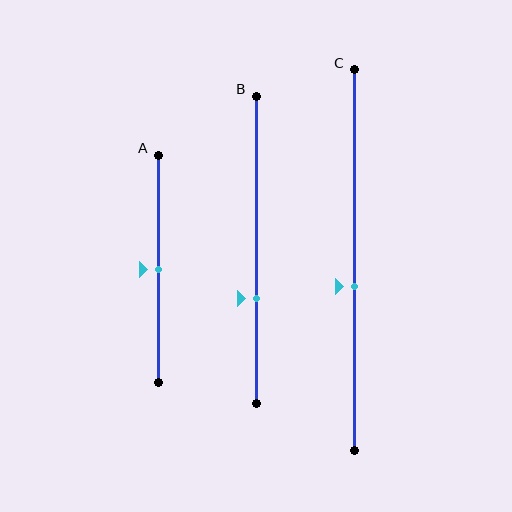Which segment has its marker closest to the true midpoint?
Segment A has its marker closest to the true midpoint.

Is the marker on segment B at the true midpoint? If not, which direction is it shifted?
No, the marker on segment B is shifted downward by about 16% of the segment length.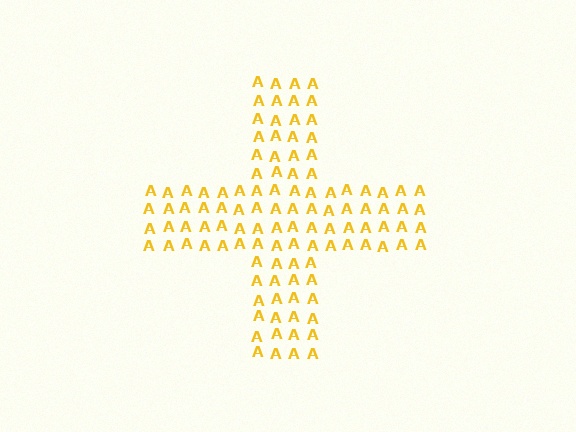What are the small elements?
The small elements are letter A's.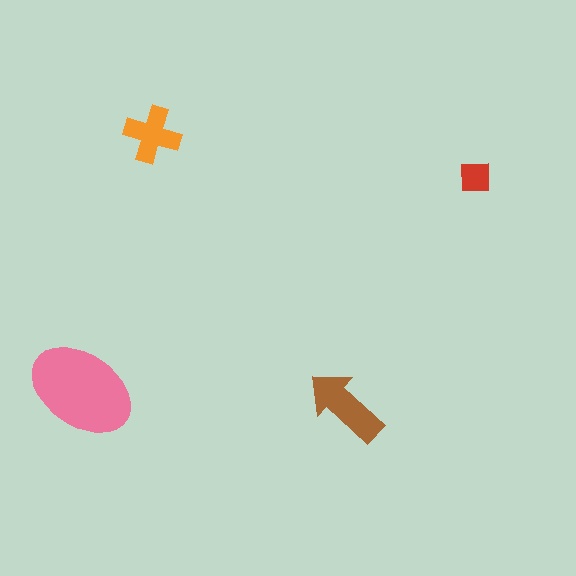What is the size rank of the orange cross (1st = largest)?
3rd.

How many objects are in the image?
There are 4 objects in the image.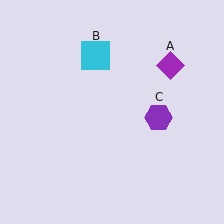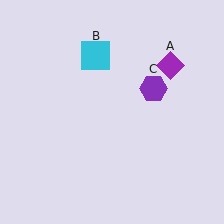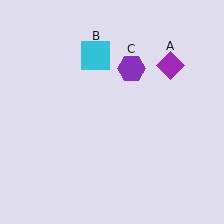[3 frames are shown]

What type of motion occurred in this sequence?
The purple hexagon (object C) rotated counterclockwise around the center of the scene.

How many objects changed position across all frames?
1 object changed position: purple hexagon (object C).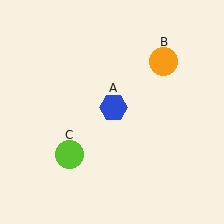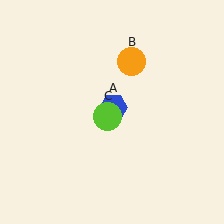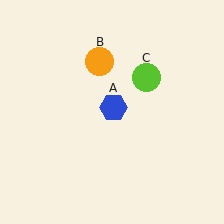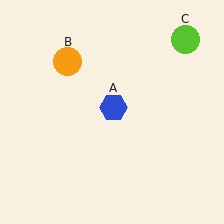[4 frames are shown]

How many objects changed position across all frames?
2 objects changed position: orange circle (object B), lime circle (object C).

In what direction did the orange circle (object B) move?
The orange circle (object B) moved left.